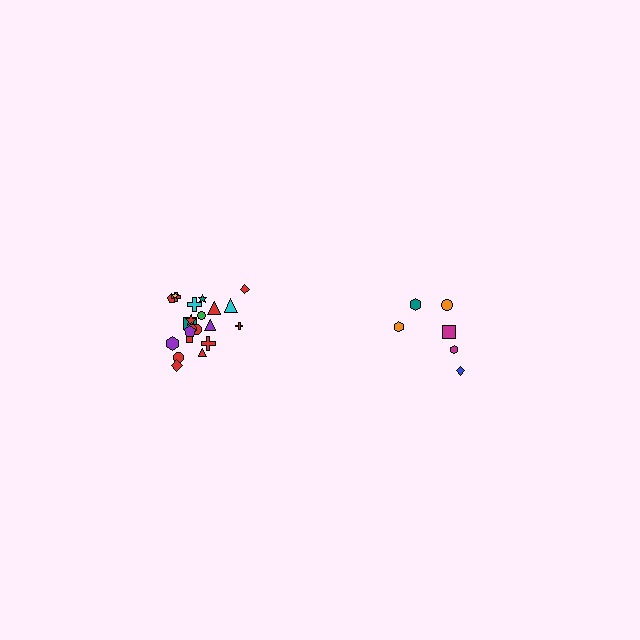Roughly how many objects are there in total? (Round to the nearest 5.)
Roughly 30 objects in total.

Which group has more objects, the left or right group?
The left group.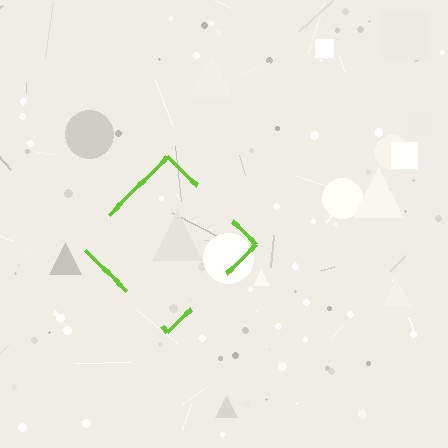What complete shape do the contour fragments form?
The contour fragments form a diamond.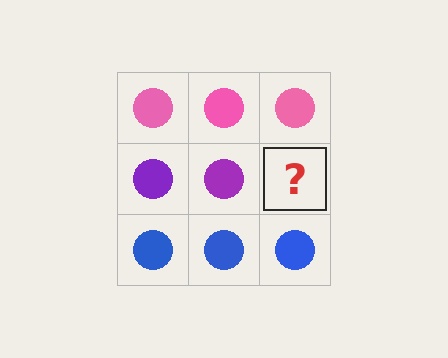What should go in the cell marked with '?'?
The missing cell should contain a purple circle.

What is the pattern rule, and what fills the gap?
The rule is that each row has a consistent color. The gap should be filled with a purple circle.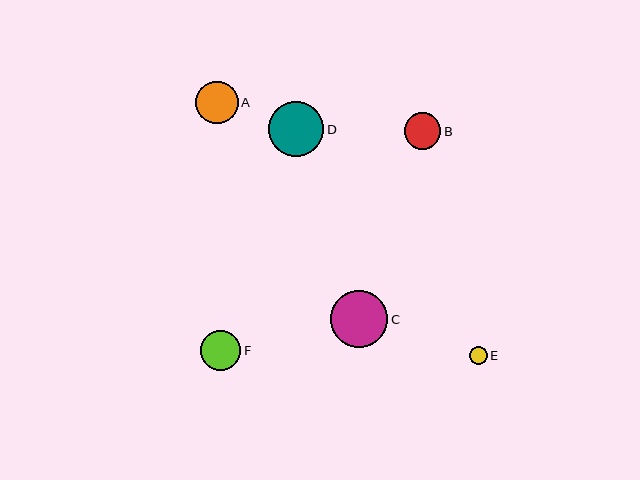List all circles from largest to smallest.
From largest to smallest: C, D, A, F, B, E.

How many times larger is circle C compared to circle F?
Circle C is approximately 1.4 times the size of circle F.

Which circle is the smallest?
Circle E is the smallest with a size of approximately 18 pixels.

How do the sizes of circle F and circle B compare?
Circle F and circle B are approximately the same size.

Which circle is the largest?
Circle C is the largest with a size of approximately 57 pixels.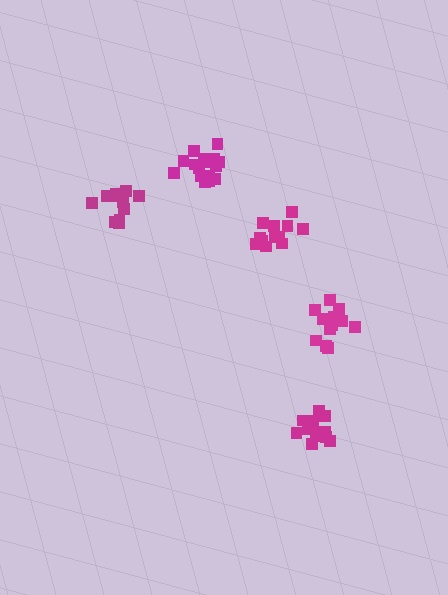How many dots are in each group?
Group 1: 17 dots, Group 2: 12 dots, Group 3: 12 dots, Group 4: 11 dots, Group 5: 14 dots (66 total).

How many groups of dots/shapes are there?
There are 5 groups.